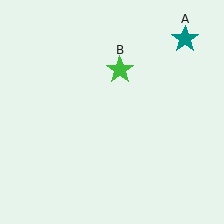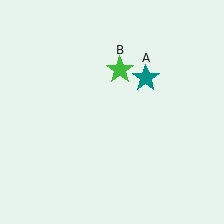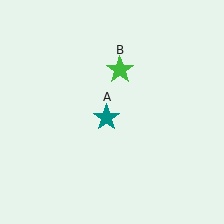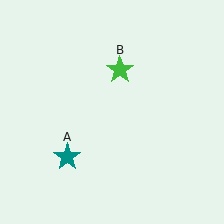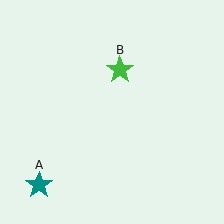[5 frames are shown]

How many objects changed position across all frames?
1 object changed position: teal star (object A).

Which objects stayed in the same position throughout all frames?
Green star (object B) remained stationary.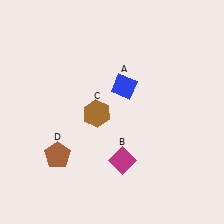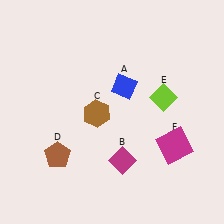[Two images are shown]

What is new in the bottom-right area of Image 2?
A magenta square (F) was added in the bottom-right area of Image 2.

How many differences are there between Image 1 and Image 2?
There are 2 differences between the two images.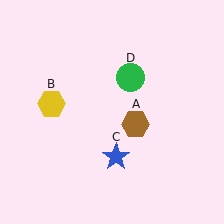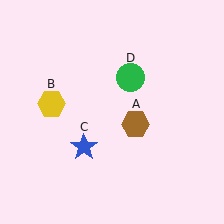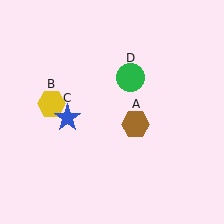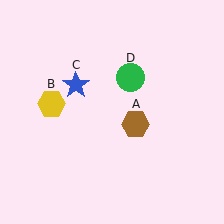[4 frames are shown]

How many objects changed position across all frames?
1 object changed position: blue star (object C).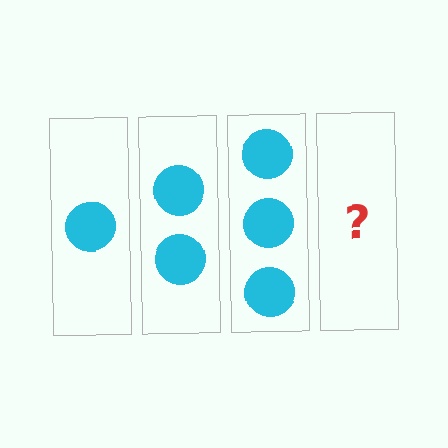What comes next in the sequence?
The next element should be 4 circles.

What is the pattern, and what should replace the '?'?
The pattern is that each step adds one more circle. The '?' should be 4 circles.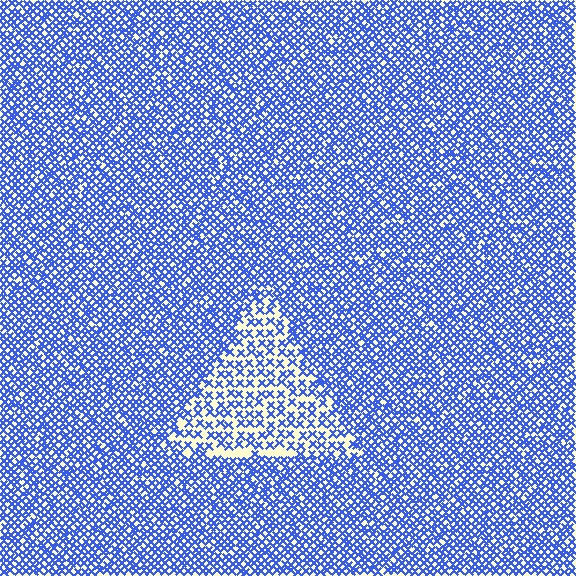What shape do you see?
I see a triangle.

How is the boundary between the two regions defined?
The boundary is defined by a change in element density (approximately 1.9x ratio). All elements are the same color, size, and shape.